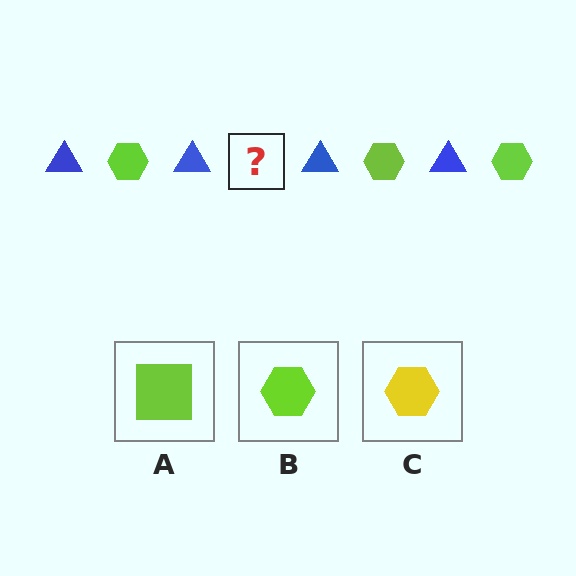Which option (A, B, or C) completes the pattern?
B.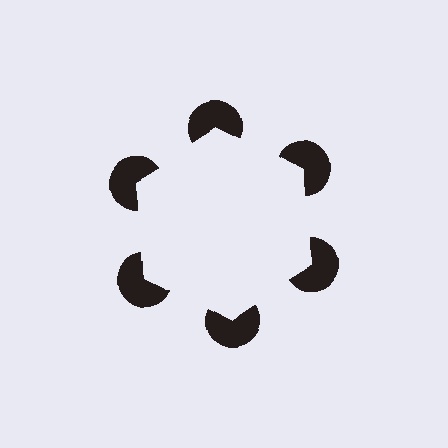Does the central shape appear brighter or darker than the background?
It typically appears slightly brighter than the background, even though no actual brightness change is drawn.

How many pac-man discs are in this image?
There are 6 — one at each vertex of the illusory hexagon.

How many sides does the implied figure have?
6 sides.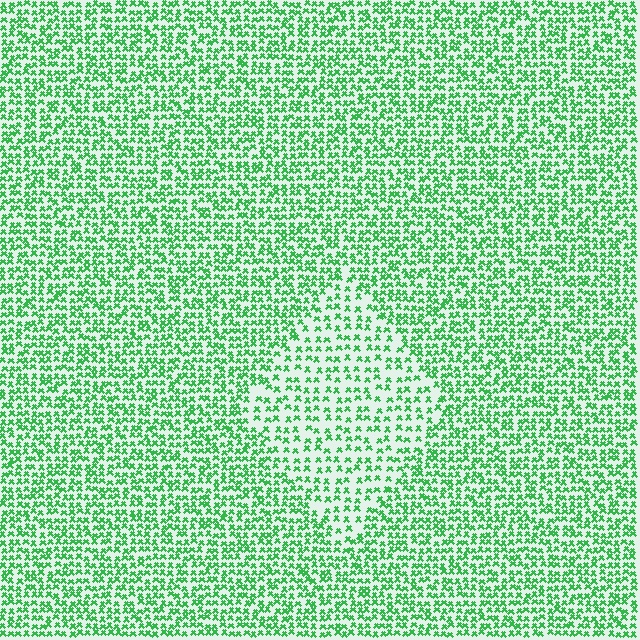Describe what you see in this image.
The image contains small green elements arranged at two different densities. A diamond-shaped region is visible where the elements are less densely packed than the surrounding area.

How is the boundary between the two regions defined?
The boundary is defined by a change in element density (approximately 1.8x ratio). All elements are the same color, size, and shape.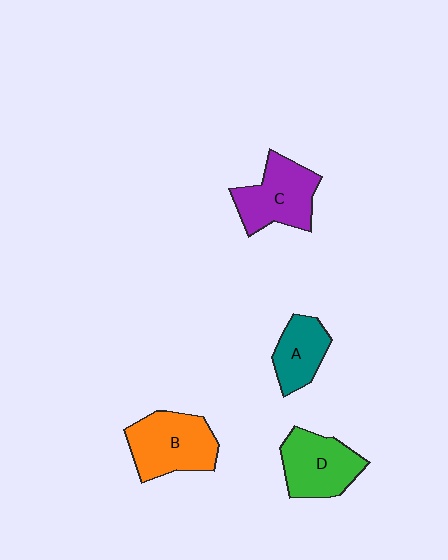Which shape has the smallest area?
Shape A (teal).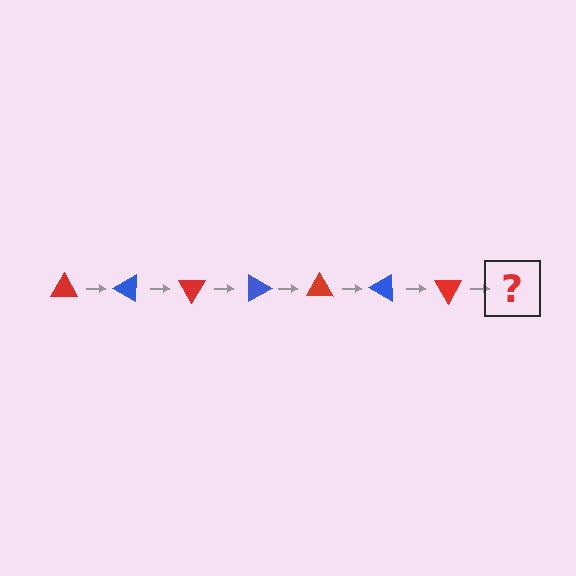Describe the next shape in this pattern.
It should be a blue triangle, rotated 210 degrees from the start.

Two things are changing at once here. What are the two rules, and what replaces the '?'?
The two rules are that it rotates 30 degrees each step and the color cycles through red and blue. The '?' should be a blue triangle, rotated 210 degrees from the start.